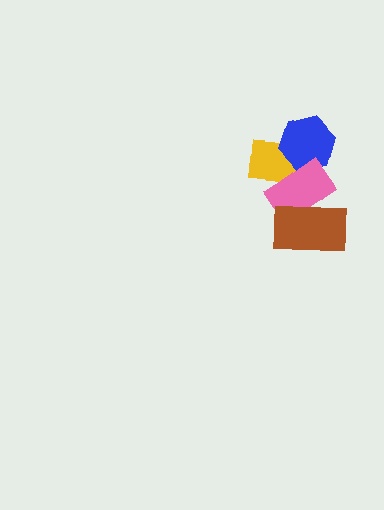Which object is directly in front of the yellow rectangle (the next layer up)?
The blue hexagon is directly in front of the yellow rectangle.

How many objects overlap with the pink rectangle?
3 objects overlap with the pink rectangle.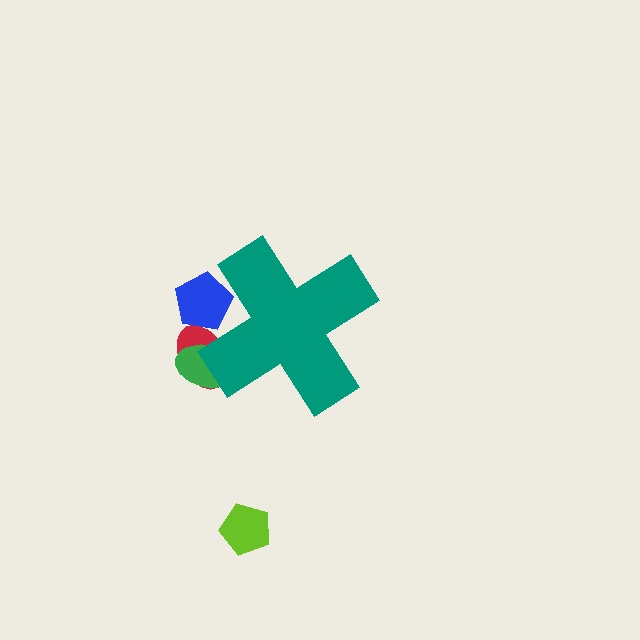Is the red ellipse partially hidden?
Yes, the red ellipse is partially hidden behind the teal cross.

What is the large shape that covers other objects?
A teal cross.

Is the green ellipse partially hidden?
Yes, the green ellipse is partially hidden behind the teal cross.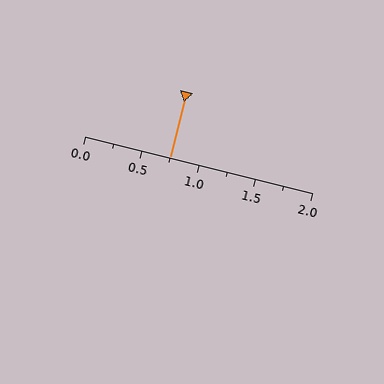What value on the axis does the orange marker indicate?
The marker indicates approximately 0.75.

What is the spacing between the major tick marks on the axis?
The major ticks are spaced 0.5 apart.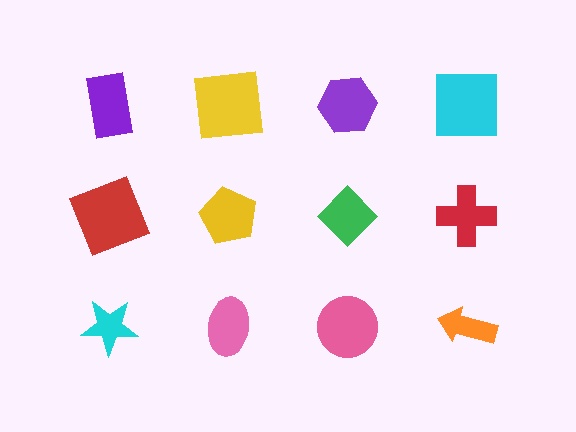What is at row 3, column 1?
A cyan star.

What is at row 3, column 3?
A pink circle.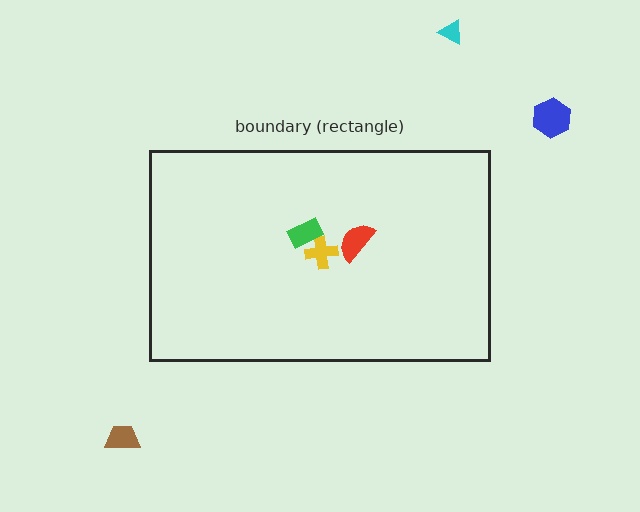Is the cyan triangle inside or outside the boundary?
Outside.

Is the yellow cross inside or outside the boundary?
Inside.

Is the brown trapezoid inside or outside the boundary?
Outside.